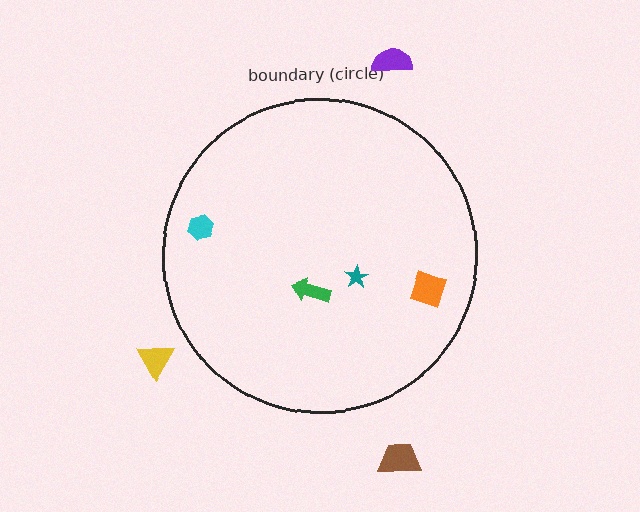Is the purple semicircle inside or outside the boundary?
Outside.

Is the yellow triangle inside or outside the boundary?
Outside.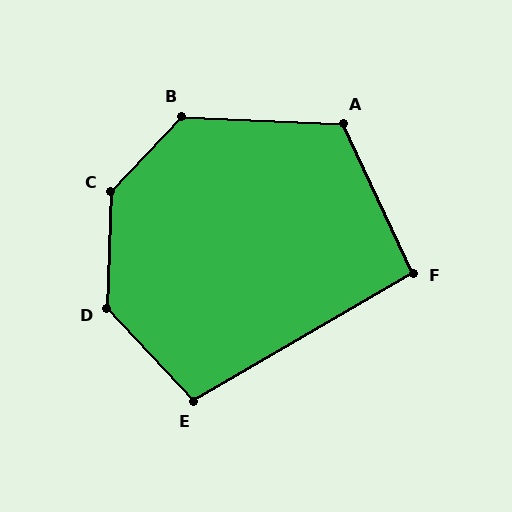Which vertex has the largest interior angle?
C, at approximately 139 degrees.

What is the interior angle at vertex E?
Approximately 103 degrees (obtuse).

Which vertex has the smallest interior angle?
F, at approximately 95 degrees.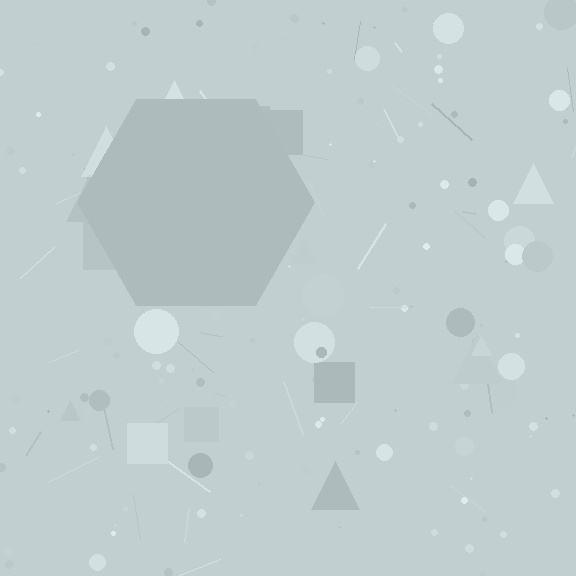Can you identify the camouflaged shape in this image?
The camouflaged shape is a hexagon.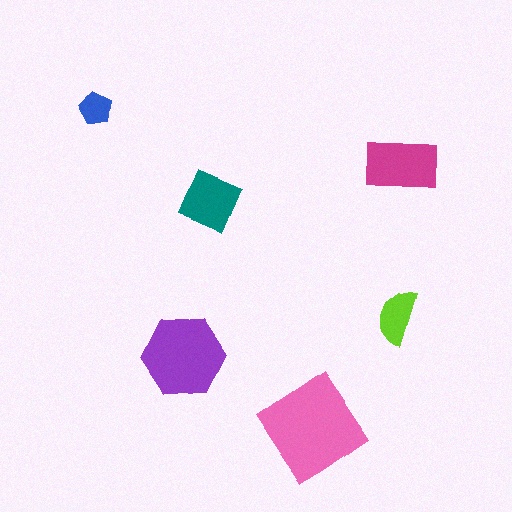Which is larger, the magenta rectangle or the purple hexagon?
The purple hexagon.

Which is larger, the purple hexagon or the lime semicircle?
The purple hexagon.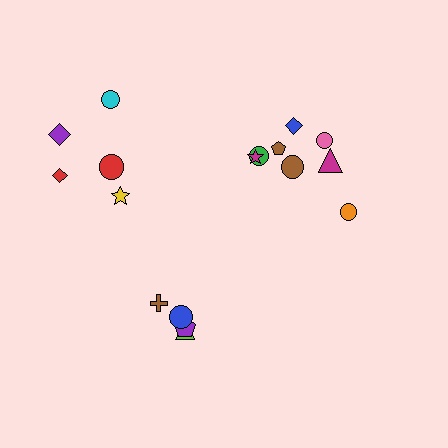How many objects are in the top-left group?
There are 5 objects.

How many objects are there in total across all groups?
There are 17 objects.